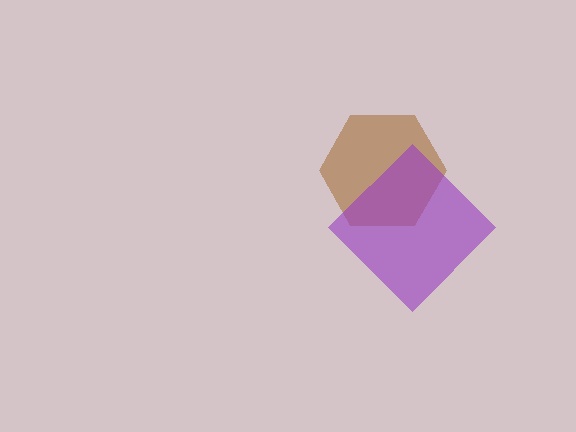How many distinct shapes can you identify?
There are 2 distinct shapes: a brown hexagon, a purple diamond.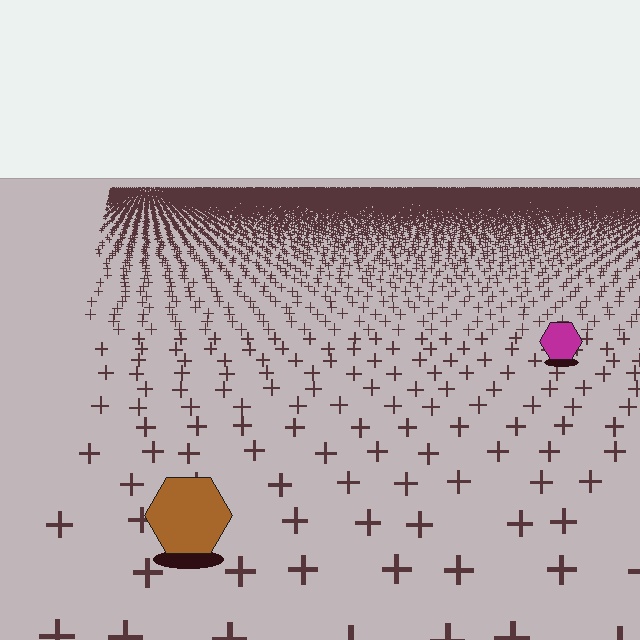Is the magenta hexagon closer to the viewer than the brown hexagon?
No. The brown hexagon is closer — you can tell from the texture gradient: the ground texture is coarser near it.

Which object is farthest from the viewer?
The magenta hexagon is farthest from the viewer. It appears smaller and the ground texture around it is denser.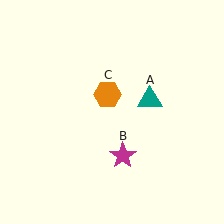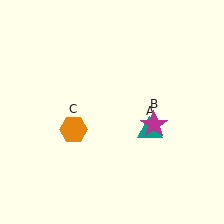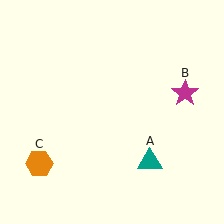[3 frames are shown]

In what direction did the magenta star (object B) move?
The magenta star (object B) moved up and to the right.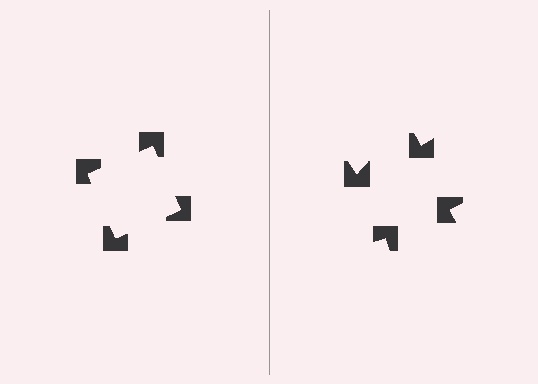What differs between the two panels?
The notched squares are positioned identically on both sides; only the wedge orientations differ. On the left they align to a square; on the right they are misaligned.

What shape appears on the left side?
An illusory square.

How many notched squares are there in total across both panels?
8 — 4 on each side.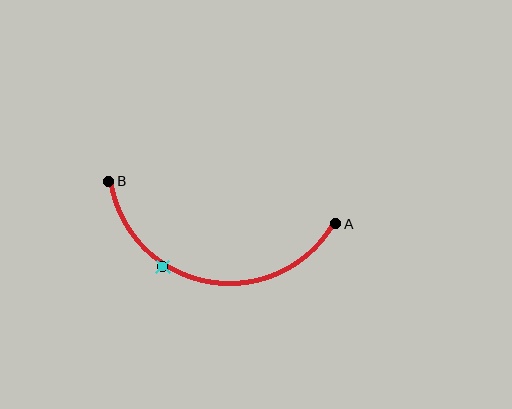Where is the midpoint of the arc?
The arc midpoint is the point on the curve farthest from the straight line joining A and B. It sits below that line.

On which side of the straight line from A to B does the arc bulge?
The arc bulges below the straight line connecting A and B.